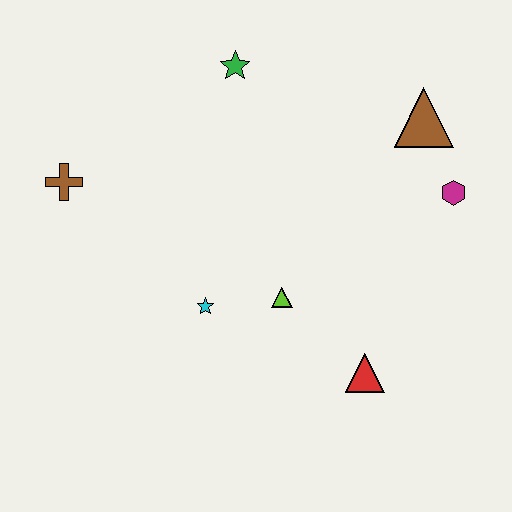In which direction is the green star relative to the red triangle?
The green star is above the red triangle.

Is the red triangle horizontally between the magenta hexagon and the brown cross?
Yes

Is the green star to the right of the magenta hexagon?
No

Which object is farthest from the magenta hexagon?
The brown cross is farthest from the magenta hexagon.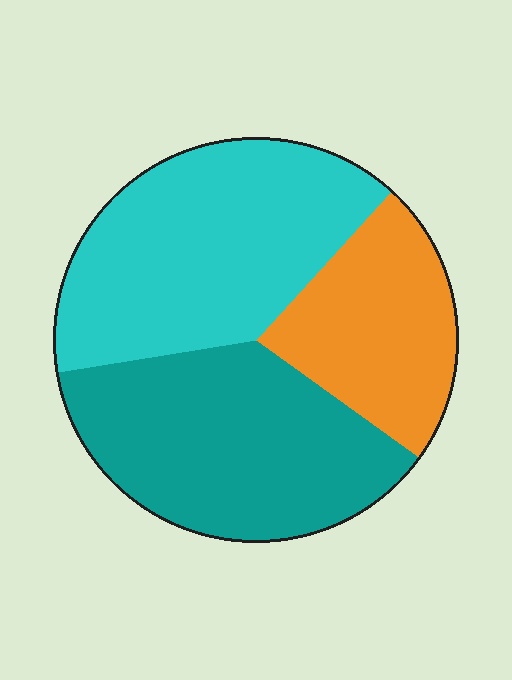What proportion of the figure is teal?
Teal covers about 35% of the figure.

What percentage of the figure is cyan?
Cyan takes up about two fifths (2/5) of the figure.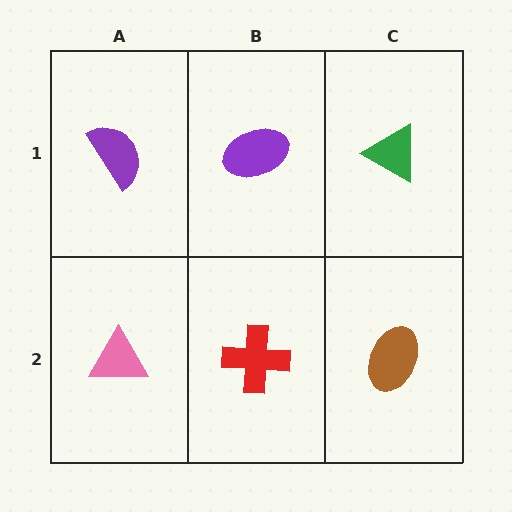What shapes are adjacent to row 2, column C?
A green triangle (row 1, column C), a red cross (row 2, column B).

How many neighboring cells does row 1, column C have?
2.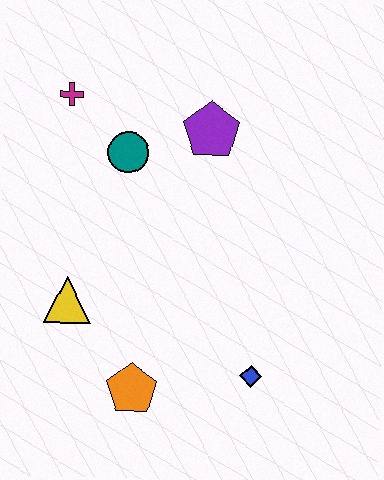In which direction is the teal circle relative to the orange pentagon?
The teal circle is above the orange pentagon.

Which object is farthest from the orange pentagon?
The magenta cross is farthest from the orange pentagon.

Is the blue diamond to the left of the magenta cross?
No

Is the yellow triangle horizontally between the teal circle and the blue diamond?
No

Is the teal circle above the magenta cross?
No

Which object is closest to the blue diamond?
The orange pentagon is closest to the blue diamond.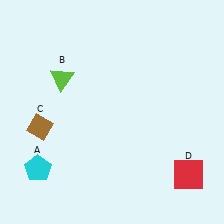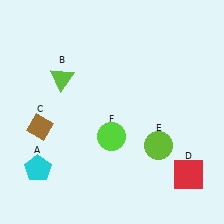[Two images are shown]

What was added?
A lime circle (E), a lime circle (F) were added in Image 2.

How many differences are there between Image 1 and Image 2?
There are 2 differences between the two images.